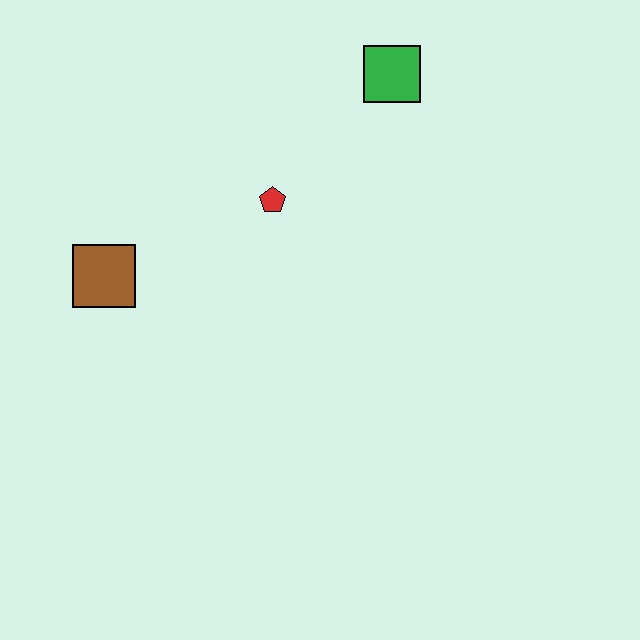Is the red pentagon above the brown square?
Yes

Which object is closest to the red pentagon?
The green square is closest to the red pentagon.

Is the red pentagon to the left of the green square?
Yes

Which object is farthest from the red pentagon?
The brown square is farthest from the red pentagon.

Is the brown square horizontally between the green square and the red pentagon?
No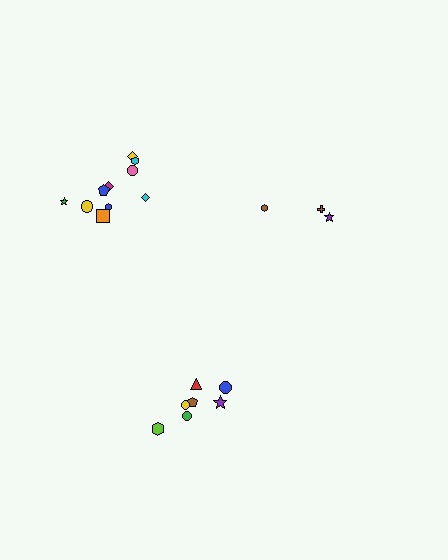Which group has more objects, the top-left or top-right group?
The top-left group.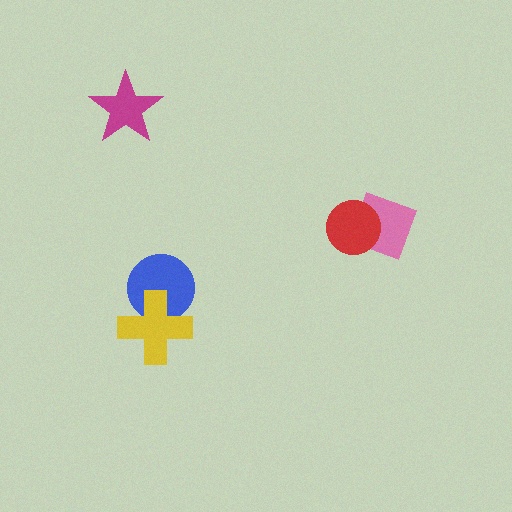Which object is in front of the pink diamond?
The red circle is in front of the pink diamond.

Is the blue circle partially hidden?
Yes, it is partially covered by another shape.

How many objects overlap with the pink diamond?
1 object overlaps with the pink diamond.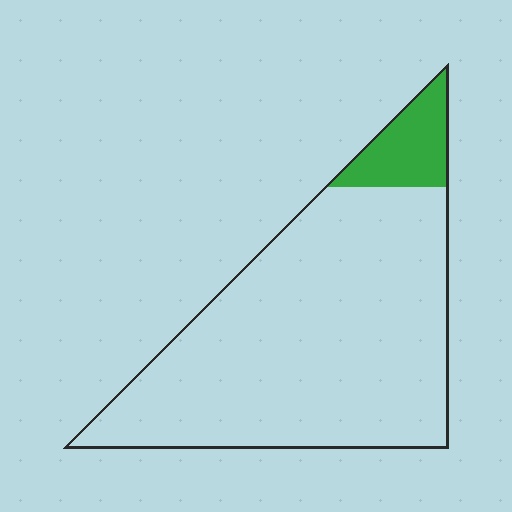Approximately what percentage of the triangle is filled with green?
Approximately 10%.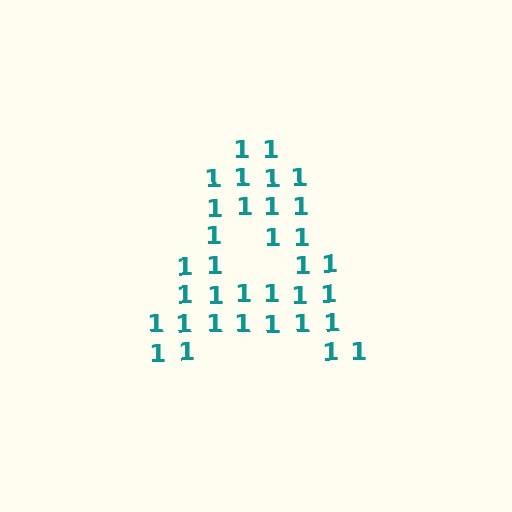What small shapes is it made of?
It is made of small digit 1's.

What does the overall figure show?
The overall figure shows the letter A.